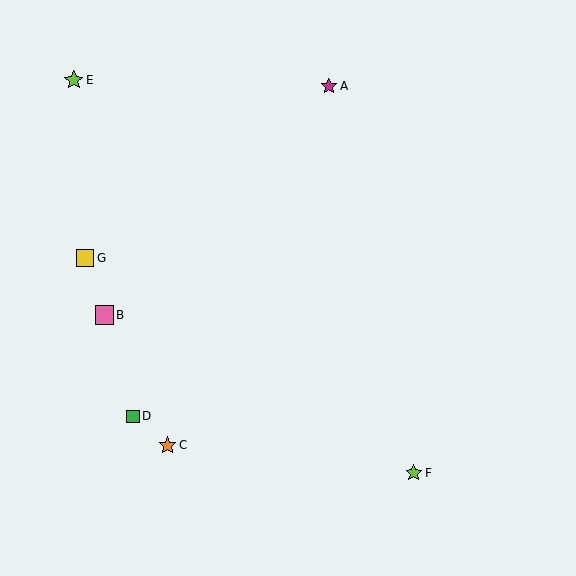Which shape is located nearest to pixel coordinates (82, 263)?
The yellow square (labeled G) at (85, 258) is nearest to that location.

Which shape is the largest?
The lime star (labeled E) is the largest.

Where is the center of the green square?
The center of the green square is at (133, 416).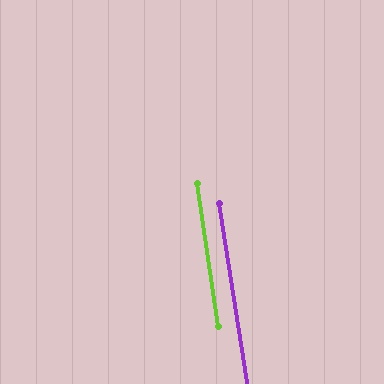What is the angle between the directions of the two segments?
Approximately 1 degree.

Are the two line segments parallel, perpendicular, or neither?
Parallel — their directions differ by only 0.6°.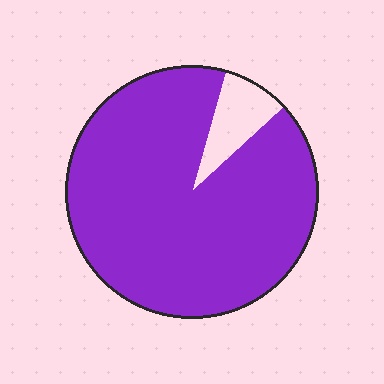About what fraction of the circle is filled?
About nine tenths (9/10).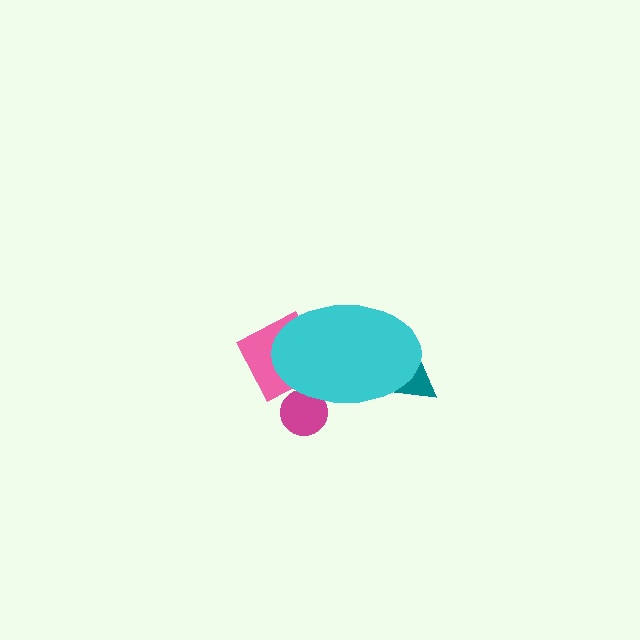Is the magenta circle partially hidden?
Yes, the magenta circle is partially hidden behind the cyan ellipse.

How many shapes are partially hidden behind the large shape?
3 shapes are partially hidden.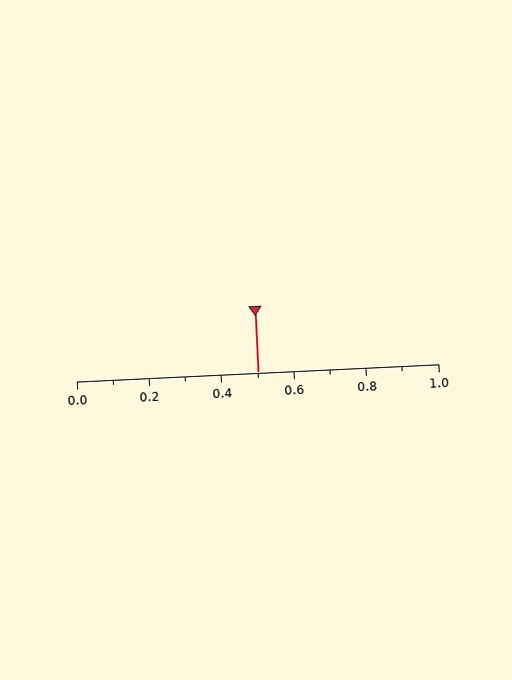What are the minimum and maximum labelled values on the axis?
The axis runs from 0.0 to 1.0.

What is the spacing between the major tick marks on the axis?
The major ticks are spaced 0.2 apart.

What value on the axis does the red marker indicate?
The marker indicates approximately 0.5.